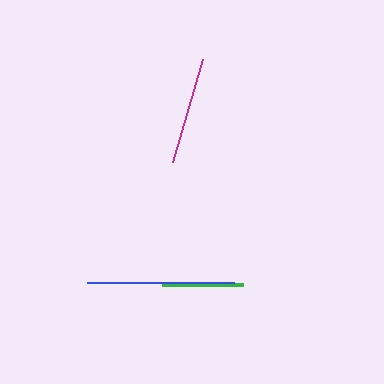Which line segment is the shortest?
The green line is the shortest at approximately 81 pixels.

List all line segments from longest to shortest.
From longest to shortest: blue, magenta, green.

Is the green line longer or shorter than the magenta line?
The magenta line is longer than the green line.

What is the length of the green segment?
The green segment is approximately 81 pixels long.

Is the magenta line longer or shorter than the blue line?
The blue line is longer than the magenta line.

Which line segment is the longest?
The blue line is the longest at approximately 147 pixels.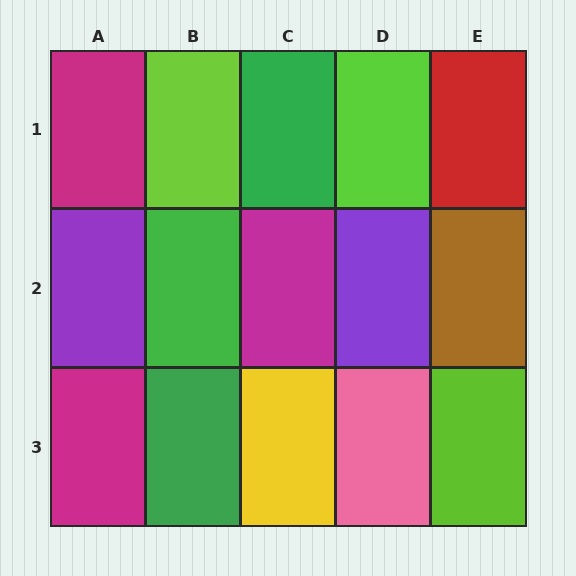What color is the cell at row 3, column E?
Lime.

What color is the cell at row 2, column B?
Green.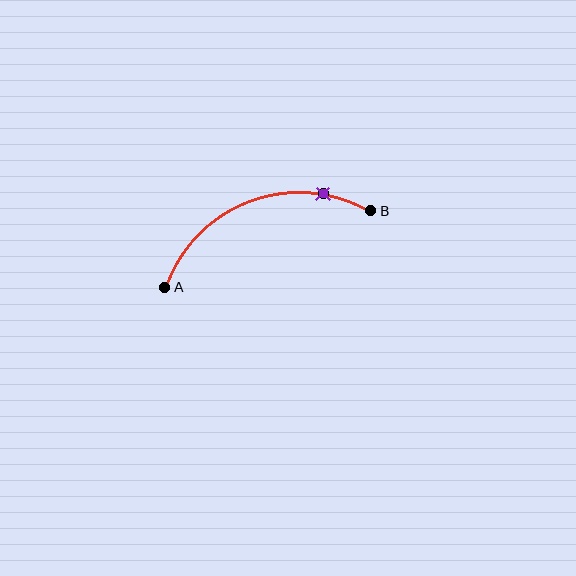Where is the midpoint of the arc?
The arc midpoint is the point on the curve farthest from the straight line joining A and B. It sits above that line.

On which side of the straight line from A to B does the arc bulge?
The arc bulges above the straight line connecting A and B.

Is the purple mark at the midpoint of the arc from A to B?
No. The purple mark lies on the arc but is closer to endpoint B. The arc midpoint would be at the point on the curve equidistant along the arc from both A and B.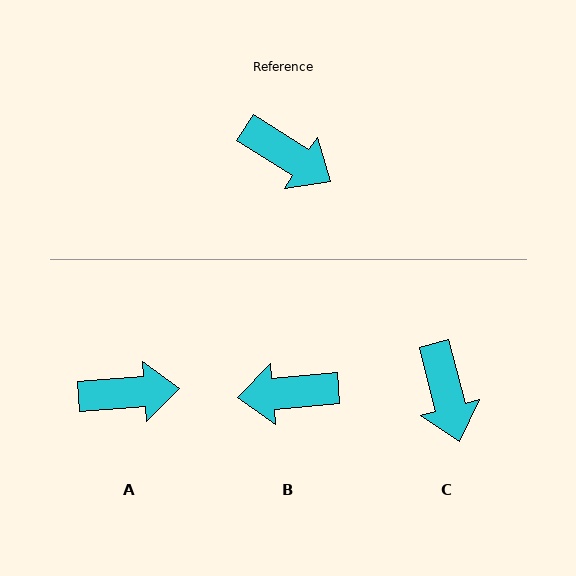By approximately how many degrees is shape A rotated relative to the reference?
Approximately 37 degrees counter-clockwise.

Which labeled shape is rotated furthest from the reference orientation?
B, about 142 degrees away.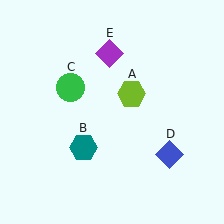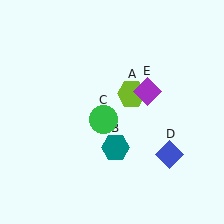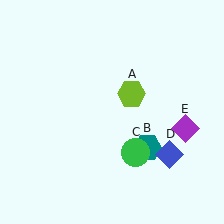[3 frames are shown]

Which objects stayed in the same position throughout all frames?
Lime hexagon (object A) and blue diamond (object D) remained stationary.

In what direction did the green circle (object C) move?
The green circle (object C) moved down and to the right.